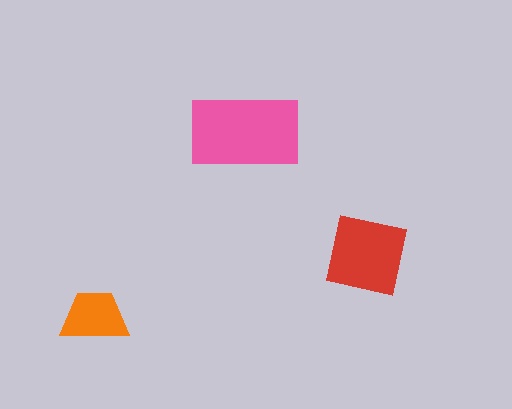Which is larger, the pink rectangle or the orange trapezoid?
The pink rectangle.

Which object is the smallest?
The orange trapezoid.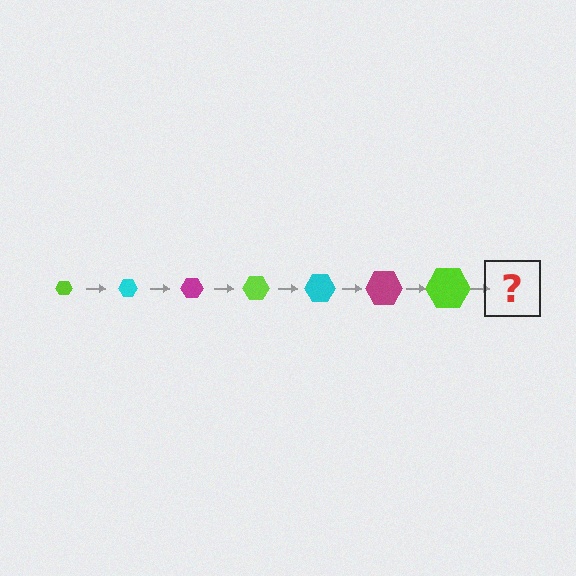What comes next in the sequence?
The next element should be a cyan hexagon, larger than the previous one.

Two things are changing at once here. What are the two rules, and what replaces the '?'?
The two rules are that the hexagon grows larger each step and the color cycles through lime, cyan, and magenta. The '?' should be a cyan hexagon, larger than the previous one.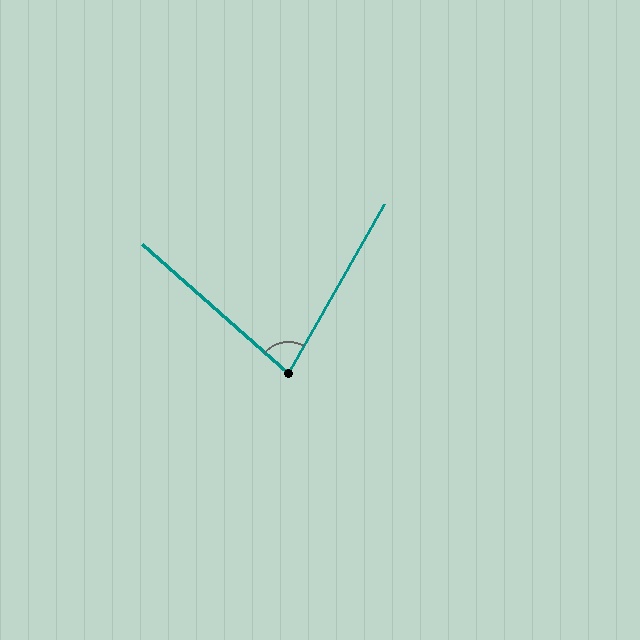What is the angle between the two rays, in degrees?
Approximately 78 degrees.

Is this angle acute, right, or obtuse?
It is acute.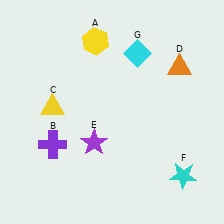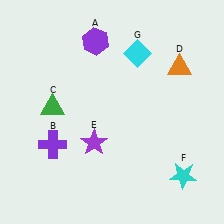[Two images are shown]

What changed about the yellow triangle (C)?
In Image 1, C is yellow. In Image 2, it changed to green.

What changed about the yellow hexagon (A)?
In Image 1, A is yellow. In Image 2, it changed to purple.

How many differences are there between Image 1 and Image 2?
There are 2 differences between the two images.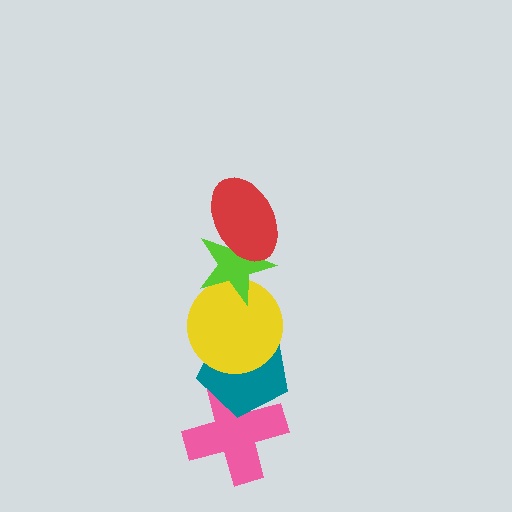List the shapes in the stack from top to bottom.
From top to bottom: the red ellipse, the lime star, the yellow circle, the teal pentagon, the pink cross.